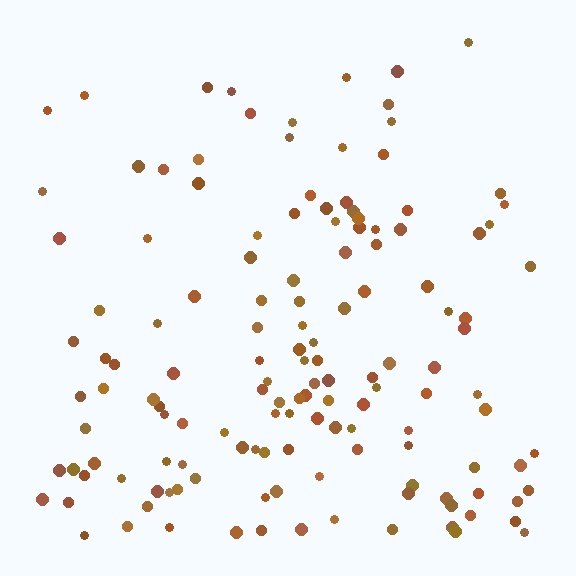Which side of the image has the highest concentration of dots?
The bottom.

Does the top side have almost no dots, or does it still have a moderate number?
Still a moderate number, just noticeably fewer than the bottom.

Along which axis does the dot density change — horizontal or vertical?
Vertical.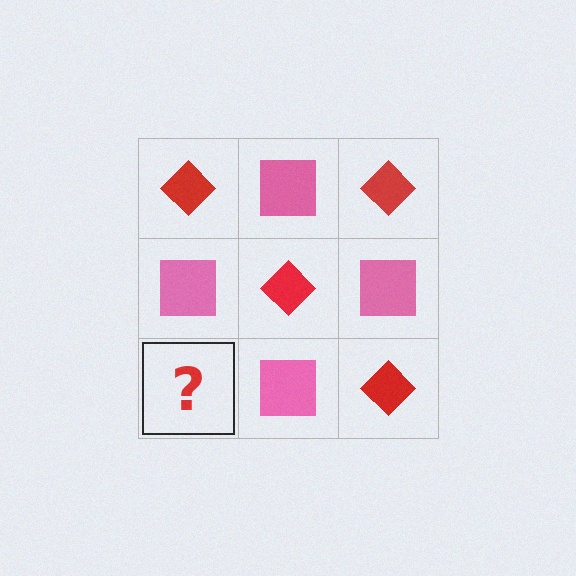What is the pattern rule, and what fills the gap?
The rule is that it alternates red diamond and pink square in a checkerboard pattern. The gap should be filled with a red diamond.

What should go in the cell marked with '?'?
The missing cell should contain a red diamond.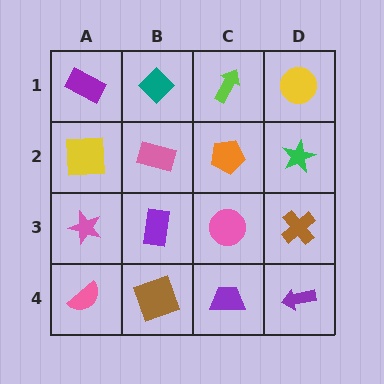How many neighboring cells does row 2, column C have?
4.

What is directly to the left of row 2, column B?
A yellow square.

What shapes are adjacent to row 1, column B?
A pink rectangle (row 2, column B), a purple rectangle (row 1, column A), a lime arrow (row 1, column C).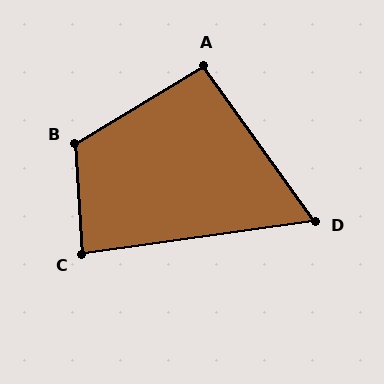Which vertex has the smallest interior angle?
D, at approximately 62 degrees.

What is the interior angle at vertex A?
Approximately 95 degrees (approximately right).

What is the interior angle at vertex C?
Approximately 85 degrees (approximately right).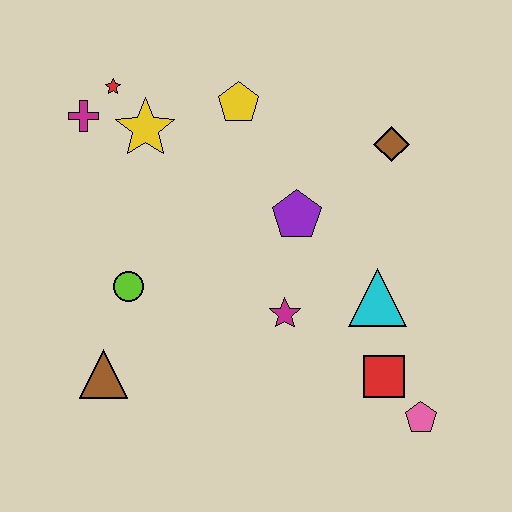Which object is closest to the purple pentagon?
The magenta star is closest to the purple pentagon.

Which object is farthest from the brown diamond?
The brown triangle is farthest from the brown diamond.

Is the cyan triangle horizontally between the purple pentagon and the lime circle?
No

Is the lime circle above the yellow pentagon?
No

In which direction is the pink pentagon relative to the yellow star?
The pink pentagon is below the yellow star.